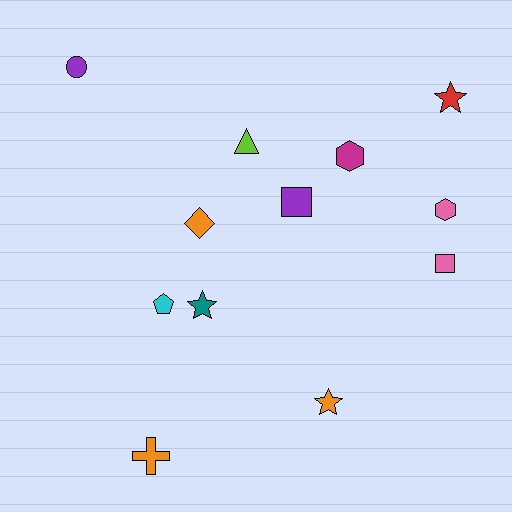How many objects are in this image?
There are 12 objects.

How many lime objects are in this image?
There is 1 lime object.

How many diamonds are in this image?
There is 1 diamond.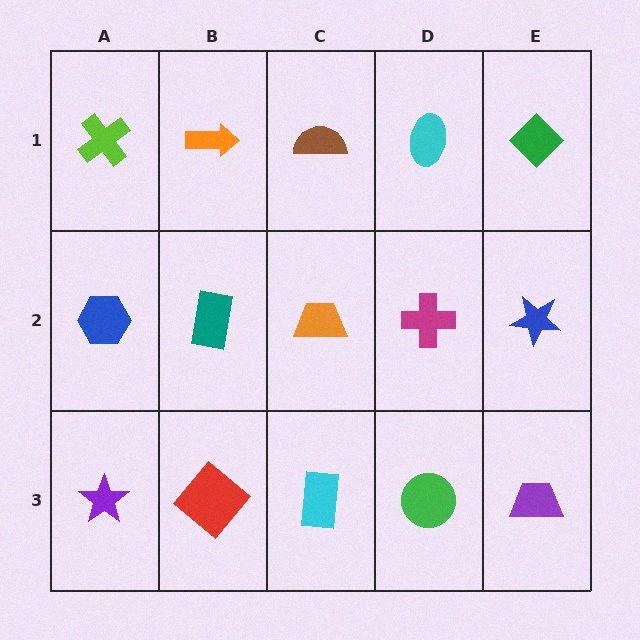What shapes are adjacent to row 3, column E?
A blue star (row 2, column E), a green circle (row 3, column D).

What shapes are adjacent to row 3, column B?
A teal rectangle (row 2, column B), a purple star (row 3, column A), a cyan rectangle (row 3, column C).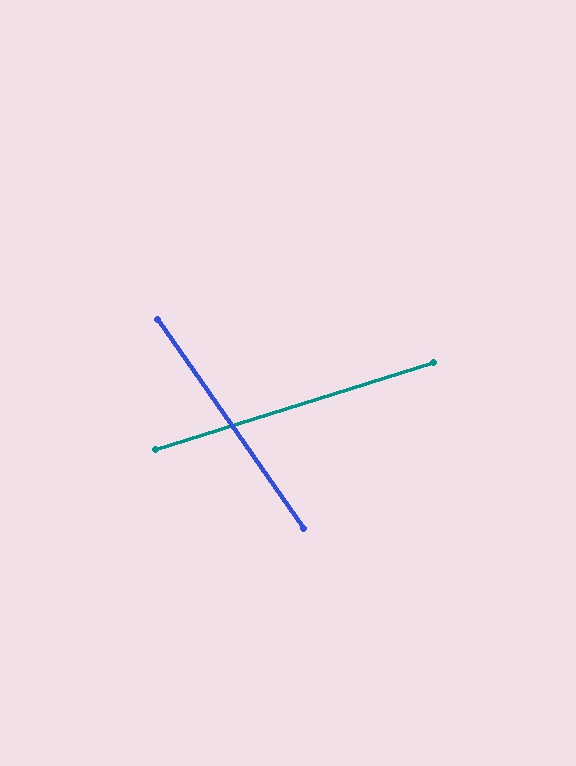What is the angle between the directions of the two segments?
Approximately 72 degrees.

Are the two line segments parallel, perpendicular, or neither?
Neither parallel nor perpendicular — they differ by about 72°.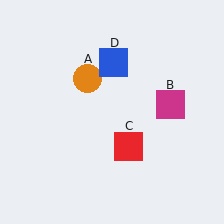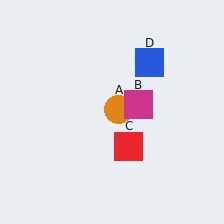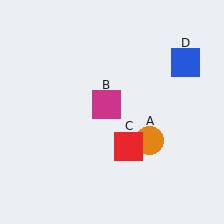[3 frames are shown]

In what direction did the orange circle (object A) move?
The orange circle (object A) moved down and to the right.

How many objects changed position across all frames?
3 objects changed position: orange circle (object A), magenta square (object B), blue square (object D).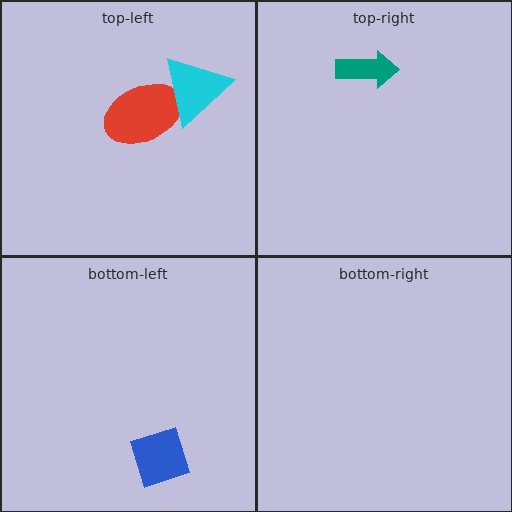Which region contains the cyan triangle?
The top-left region.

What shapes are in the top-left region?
The red ellipse, the cyan triangle.